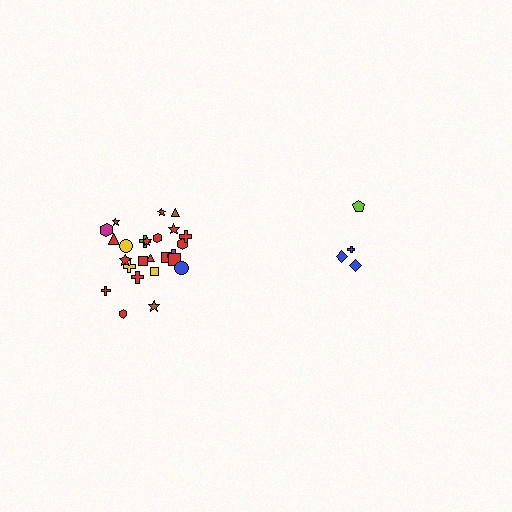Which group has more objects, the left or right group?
The left group.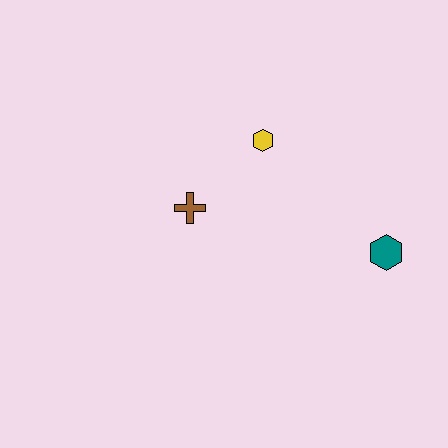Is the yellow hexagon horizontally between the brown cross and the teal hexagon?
Yes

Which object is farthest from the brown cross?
The teal hexagon is farthest from the brown cross.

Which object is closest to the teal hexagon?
The yellow hexagon is closest to the teal hexagon.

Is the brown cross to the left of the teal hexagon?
Yes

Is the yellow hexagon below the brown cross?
No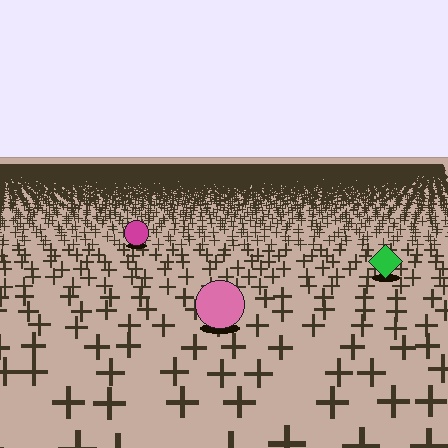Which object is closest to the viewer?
The pink circle is closest. The texture marks near it are larger and more spread out.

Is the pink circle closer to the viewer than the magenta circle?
Yes. The pink circle is closer — you can tell from the texture gradient: the ground texture is coarser near it.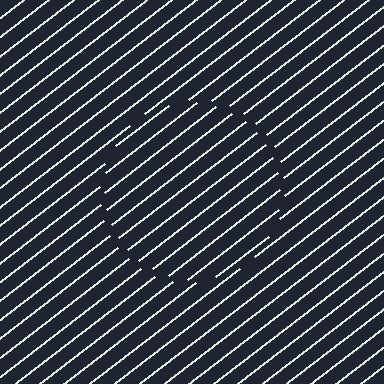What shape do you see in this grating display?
An illusory circle. The interior of the shape contains the same grating, shifted by half a period — the contour is defined by the phase discontinuity where line-ends from the inner and outer gratings abut.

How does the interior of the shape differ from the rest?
The interior of the shape contains the same grating, shifted by half a period — the contour is defined by the phase discontinuity where line-ends from the inner and outer gratings abut.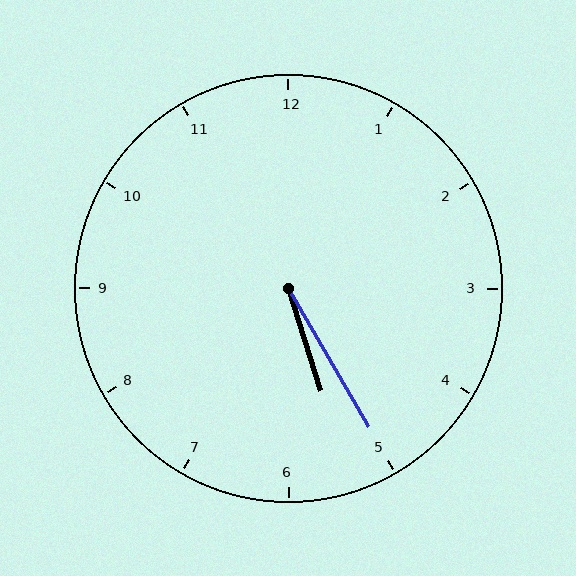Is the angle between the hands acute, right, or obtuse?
It is acute.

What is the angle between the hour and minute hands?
Approximately 12 degrees.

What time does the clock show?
5:25.